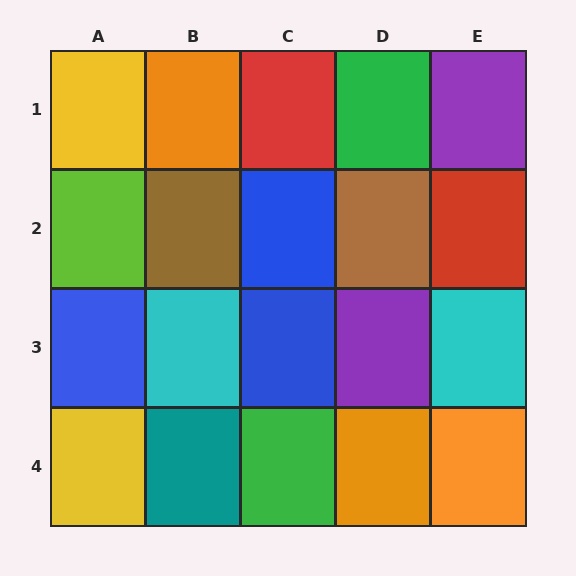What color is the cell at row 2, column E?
Red.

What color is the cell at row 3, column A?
Blue.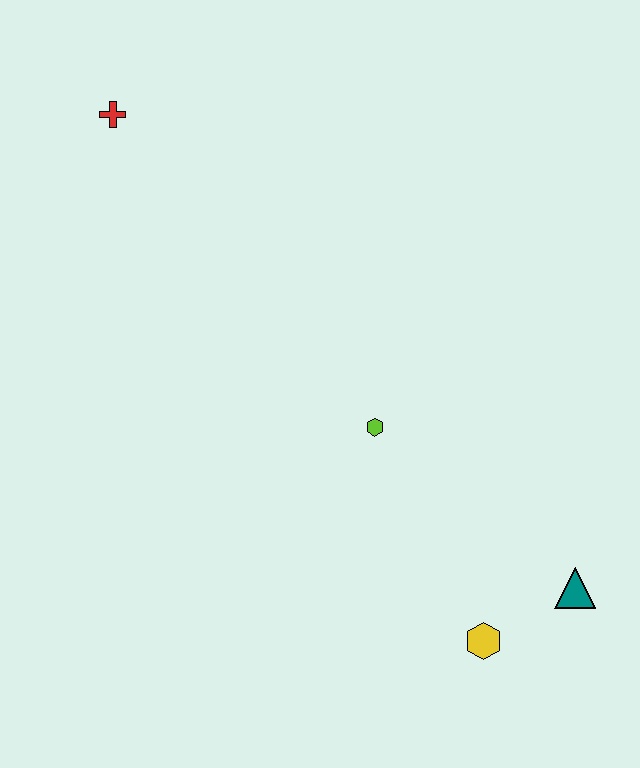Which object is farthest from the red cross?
The teal triangle is farthest from the red cross.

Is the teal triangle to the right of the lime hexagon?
Yes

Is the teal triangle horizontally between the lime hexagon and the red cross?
No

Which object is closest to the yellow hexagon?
The teal triangle is closest to the yellow hexagon.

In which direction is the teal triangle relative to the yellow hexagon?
The teal triangle is to the right of the yellow hexagon.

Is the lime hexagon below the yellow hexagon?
No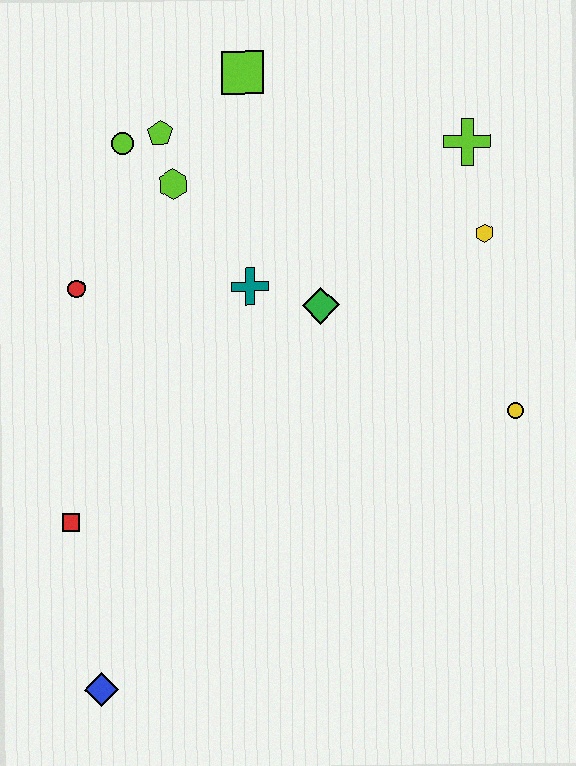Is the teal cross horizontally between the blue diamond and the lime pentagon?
No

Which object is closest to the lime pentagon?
The lime circle is closest to the lime pentagon.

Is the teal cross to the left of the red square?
No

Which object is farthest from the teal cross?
The blue diamond is farthest from the teal cross.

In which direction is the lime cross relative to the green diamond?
The lime cross is above the green diamond.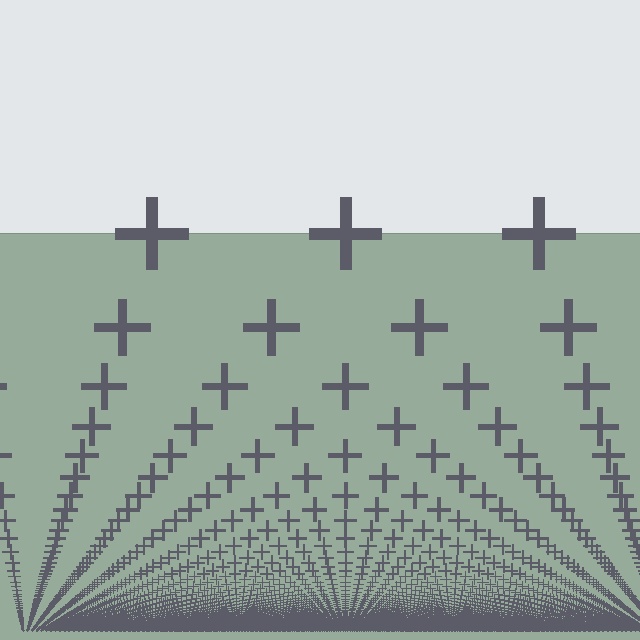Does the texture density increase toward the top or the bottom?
Density increases toward the bottom.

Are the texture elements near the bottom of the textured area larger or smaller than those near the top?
Smaller. The gradient is inverted — elements near the bottom are smaller and denser.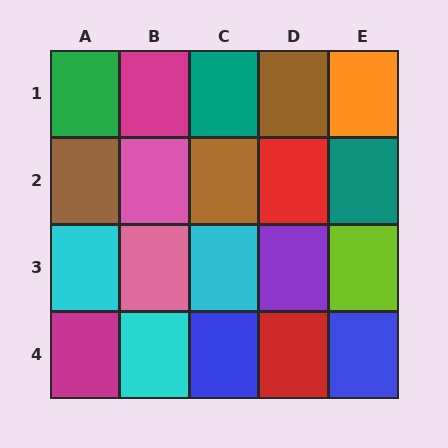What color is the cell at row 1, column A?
Green.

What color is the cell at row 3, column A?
Cyan.